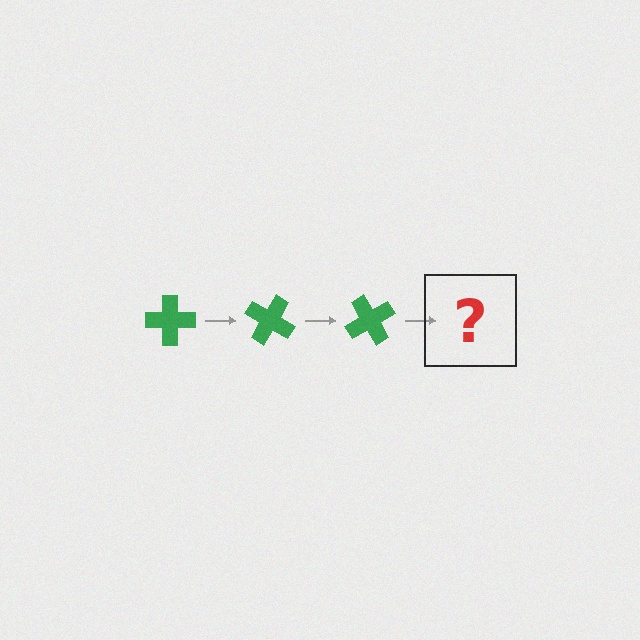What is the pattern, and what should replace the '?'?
The pattern is that the cross rotates 30 degrees each step. The '?' should be a green cross rotated 90 degrees.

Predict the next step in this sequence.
The next step is a green cross rotated 90 degrees.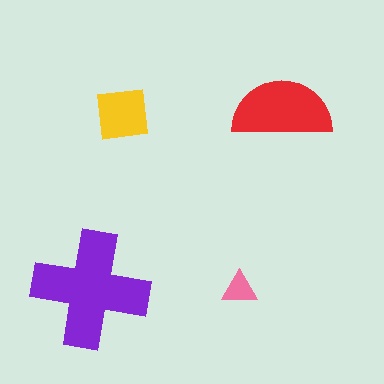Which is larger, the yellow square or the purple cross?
The purple cross.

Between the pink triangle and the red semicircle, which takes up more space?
The red semicircle.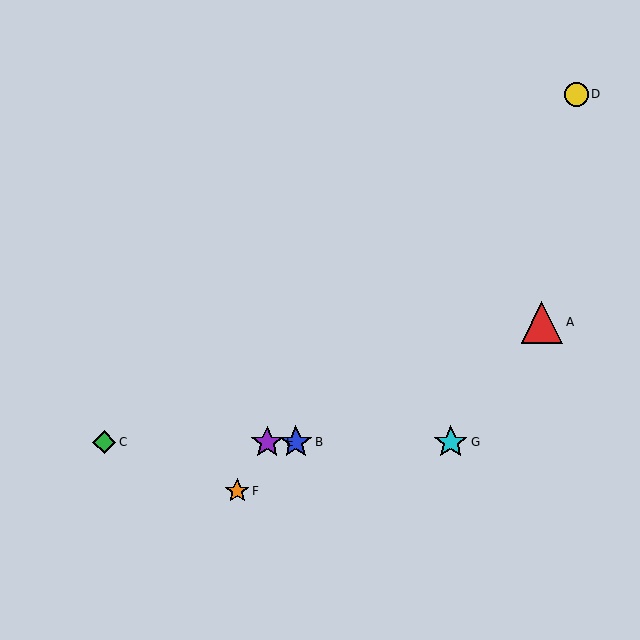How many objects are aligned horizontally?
4 objects (B, C, E, G) are aligned horizontally.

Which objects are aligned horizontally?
Objects B, C, E, G are aligned horizontally.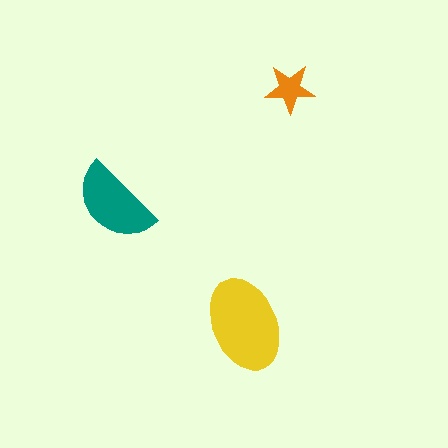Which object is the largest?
The yellow ellipse.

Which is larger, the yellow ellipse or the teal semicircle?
The yellow ellipse.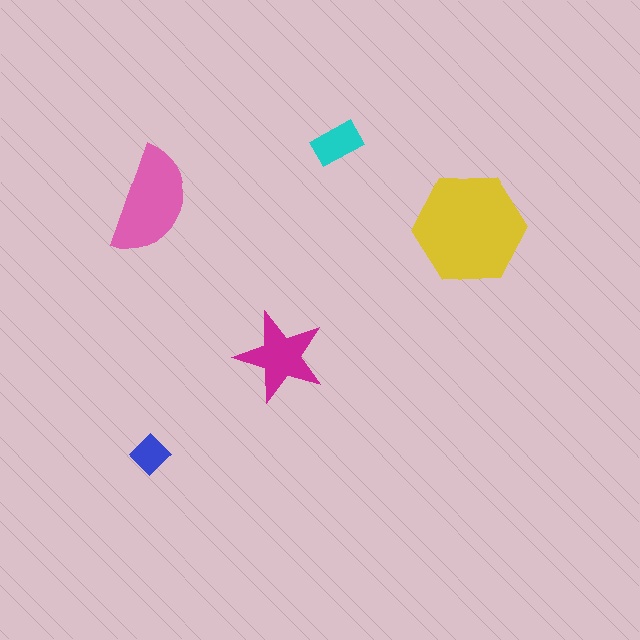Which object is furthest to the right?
The yellow hexagon is rightmost.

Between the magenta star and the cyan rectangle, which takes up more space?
The magenta star.